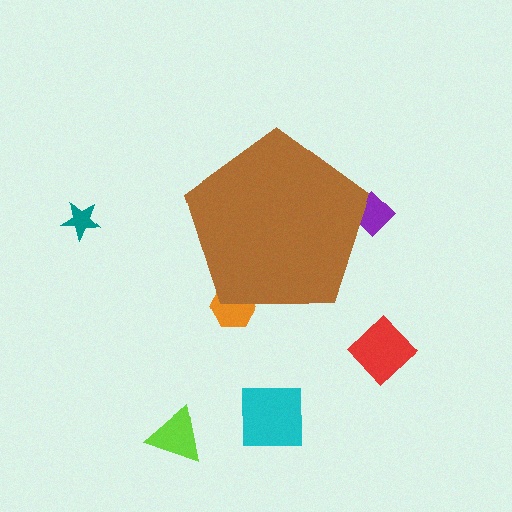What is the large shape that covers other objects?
A brown pentagon.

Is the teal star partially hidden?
No, the teal star is fully visible.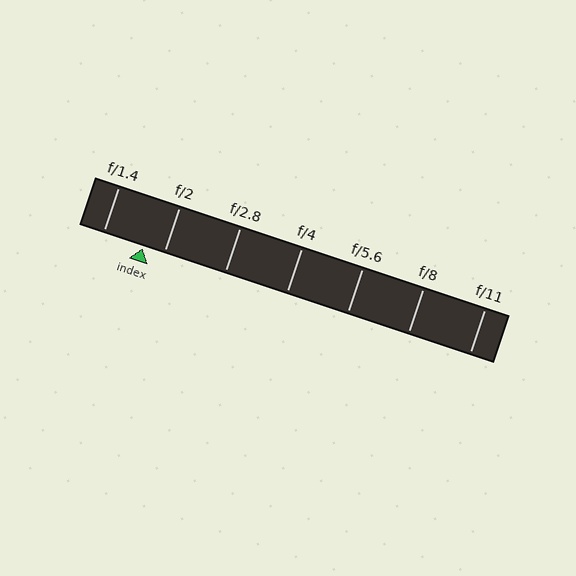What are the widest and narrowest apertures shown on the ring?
The widest aperture shown is f/1.4 and the narrowest is f/11.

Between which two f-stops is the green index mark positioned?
The index mark is between f/1.4 and f/2.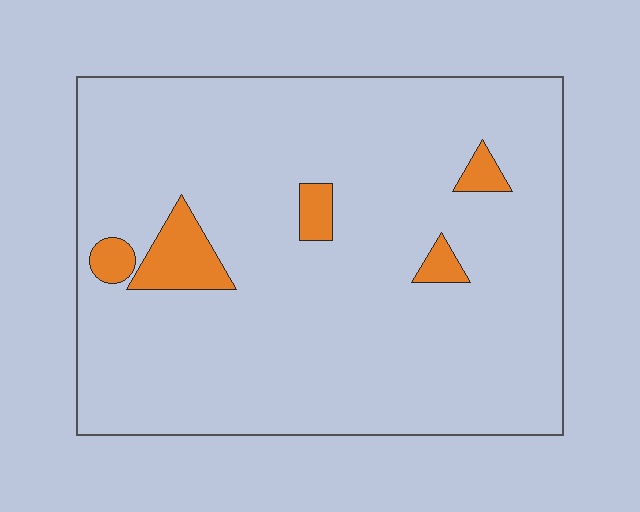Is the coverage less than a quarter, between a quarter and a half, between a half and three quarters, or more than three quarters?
Less than a quarter.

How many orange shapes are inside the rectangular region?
5.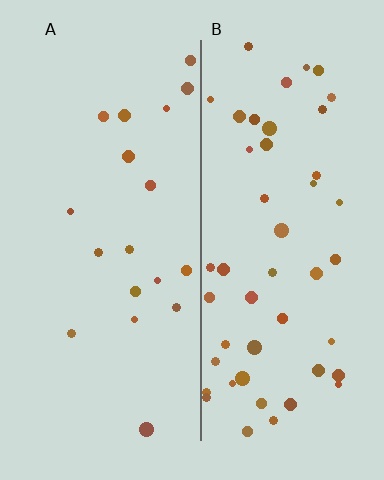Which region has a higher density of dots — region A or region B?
B (the right).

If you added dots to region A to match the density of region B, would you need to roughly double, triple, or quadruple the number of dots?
Approximately triple.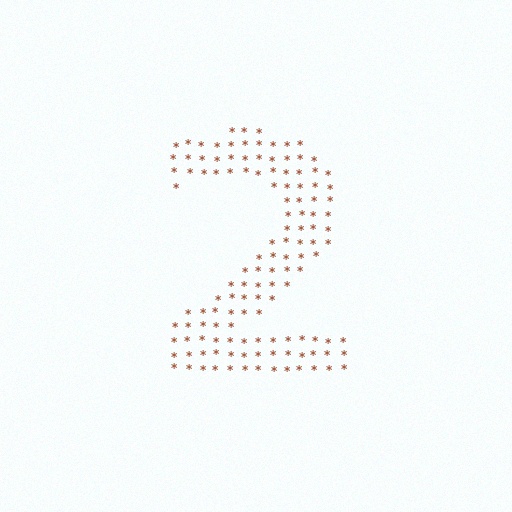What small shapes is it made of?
It is made of small asterisks.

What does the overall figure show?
The overall figure shows the digit 2.